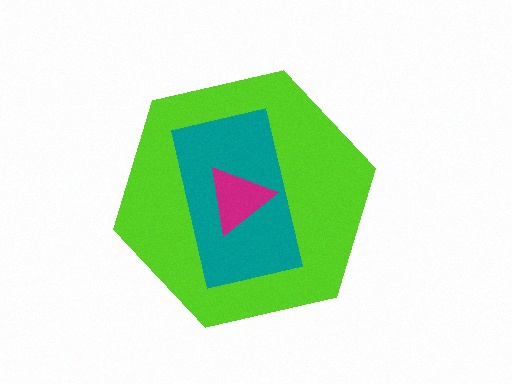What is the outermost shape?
The lime hexagon.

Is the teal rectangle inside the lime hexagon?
Yes.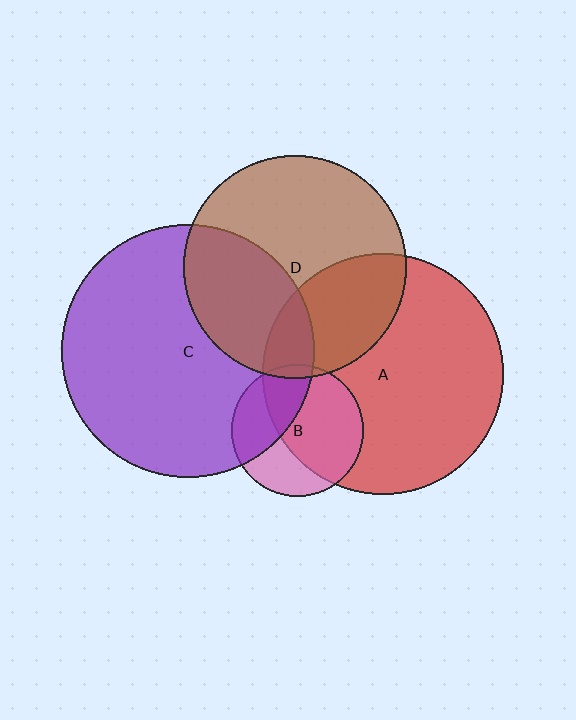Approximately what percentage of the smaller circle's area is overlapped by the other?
Approximately 30%.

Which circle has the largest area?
Circle C (purple).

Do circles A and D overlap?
Yes.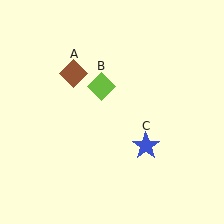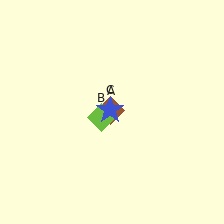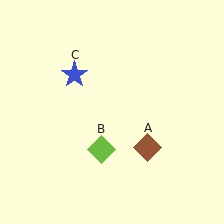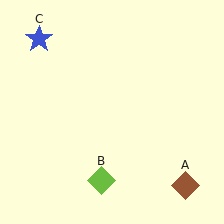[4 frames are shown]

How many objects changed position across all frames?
3 objects changed position: brown diamond (object A), lime diamond (object B), blue star (object C).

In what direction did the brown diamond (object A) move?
The brown diamond (object A) moved down and to the right.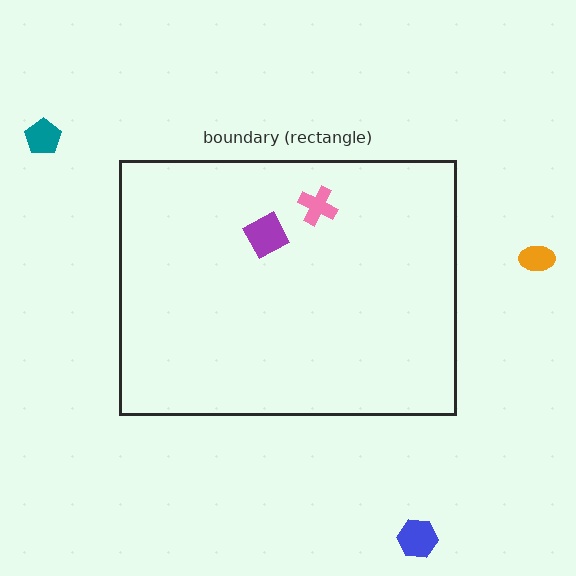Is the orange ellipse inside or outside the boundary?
Outside.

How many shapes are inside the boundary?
2 inside, 3 outside.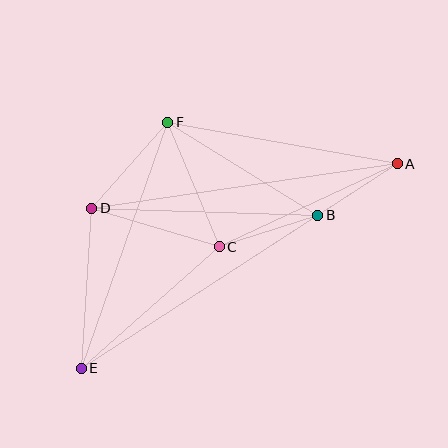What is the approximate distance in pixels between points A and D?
The distance between A and D is approximately 308 pixels.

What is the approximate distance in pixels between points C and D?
The distance between C and D is approximately 133 pixels.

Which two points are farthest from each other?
Points A and E are farthest from each other.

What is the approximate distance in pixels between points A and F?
The distance between A and F is approximately 233 pixels.